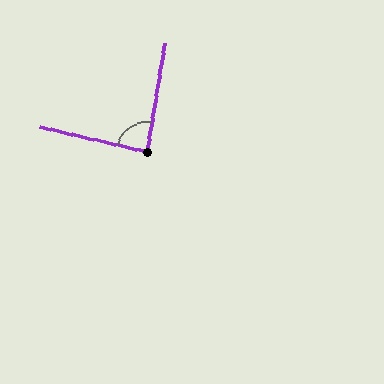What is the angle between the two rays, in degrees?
Approximately 86 degrees.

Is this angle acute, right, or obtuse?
It is approximately a right angle.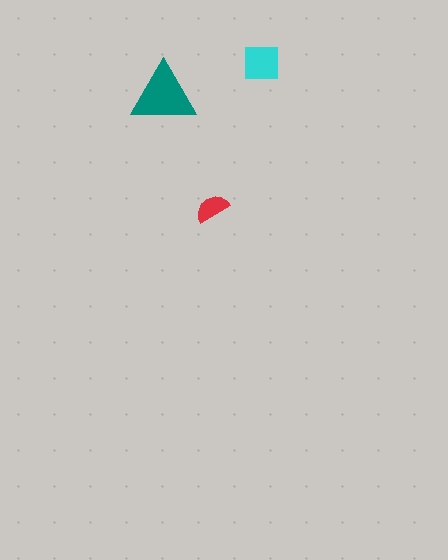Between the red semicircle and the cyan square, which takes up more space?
The cyan square.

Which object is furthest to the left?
The teal triangle is leftmost.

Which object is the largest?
The teal triangle.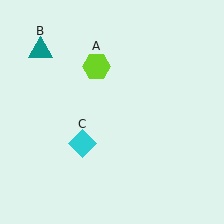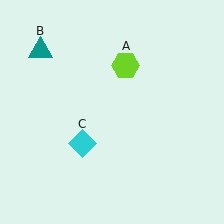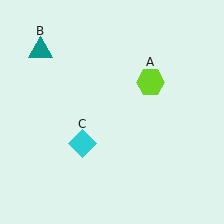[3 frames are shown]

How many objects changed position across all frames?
1 object changed position: lime hexagon (object A).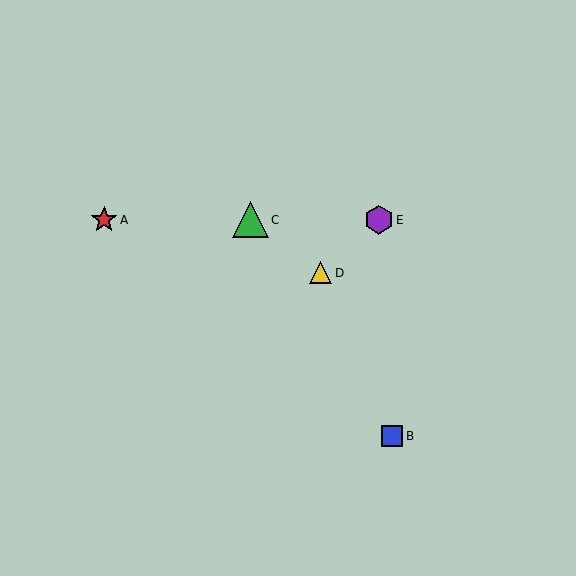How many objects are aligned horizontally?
3 objects (A, C, E) are aligned horizontally.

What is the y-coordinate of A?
Object A is at y≈220.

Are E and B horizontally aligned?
No, E is at y≈220 and B is at y≈436.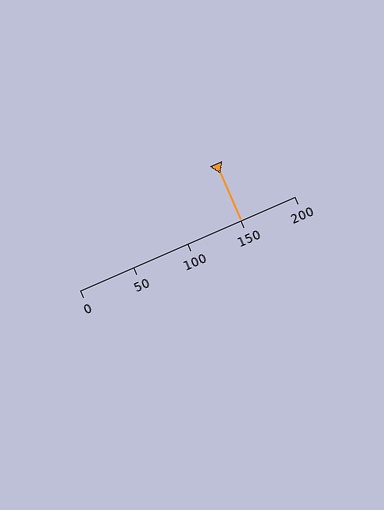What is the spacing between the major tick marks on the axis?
The major ticks are spaced 50 apart.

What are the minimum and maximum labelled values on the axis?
The axis runs from 0 to 200.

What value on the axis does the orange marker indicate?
The marker indicates approximately 150.